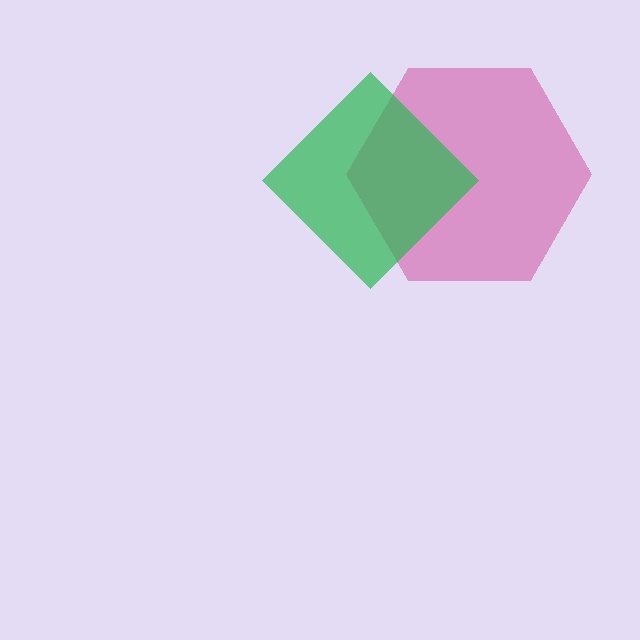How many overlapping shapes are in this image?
There are 2 overlapping shapes in the image.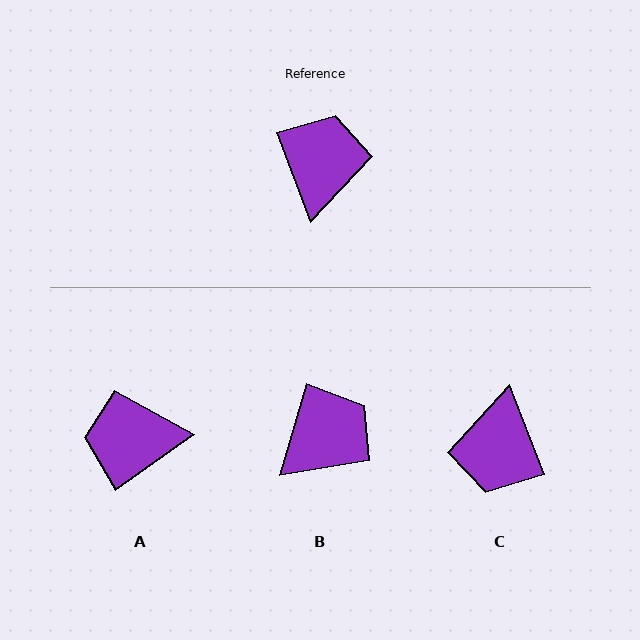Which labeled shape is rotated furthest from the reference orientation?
C, about 180 degrees away.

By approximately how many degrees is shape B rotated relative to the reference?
Approximately 37 degrees clockwise.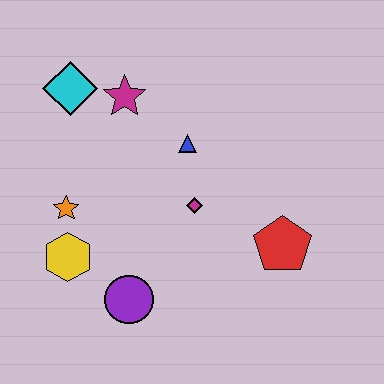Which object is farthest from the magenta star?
The red pentagon is farthest from the magenta star.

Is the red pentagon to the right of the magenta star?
Yes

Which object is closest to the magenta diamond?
The blue triangle is closest to the magenta diamond.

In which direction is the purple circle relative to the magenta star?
The purple circle is below the magenta star.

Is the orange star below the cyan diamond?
Yes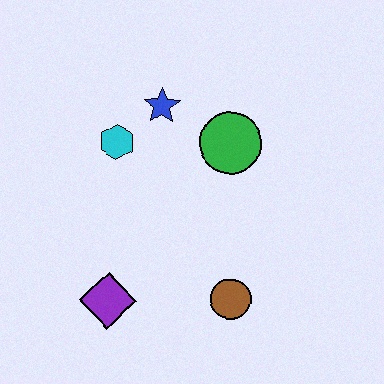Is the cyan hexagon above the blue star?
No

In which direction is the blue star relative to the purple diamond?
The blue star is above the purple diamond.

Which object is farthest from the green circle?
The purple diamond is farthest from the green circle.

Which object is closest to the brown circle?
The purple diamond is closest to the brown circle.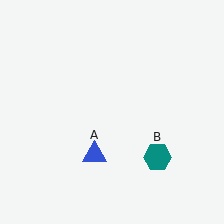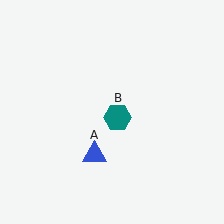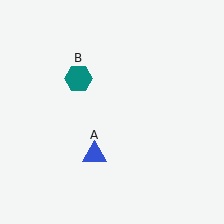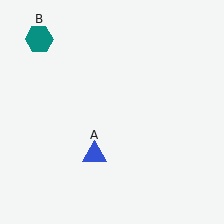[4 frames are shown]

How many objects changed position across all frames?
1 object changed position: teal hexagon (object B).